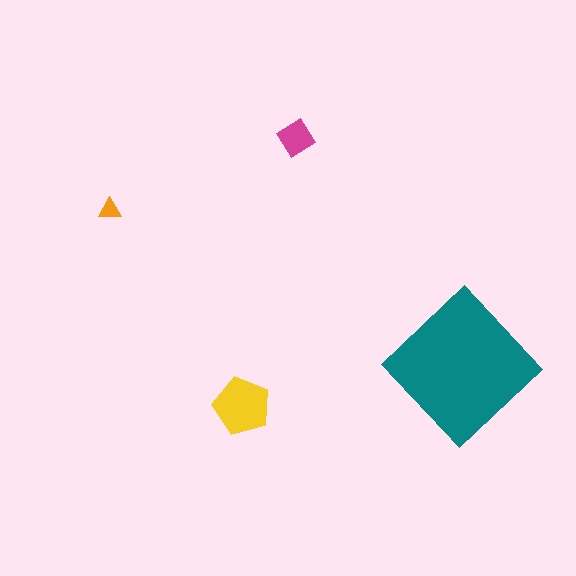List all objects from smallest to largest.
The orange triangle, the magenta diamond, the yellow pentagon, the teal diamond.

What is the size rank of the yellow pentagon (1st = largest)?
2nd.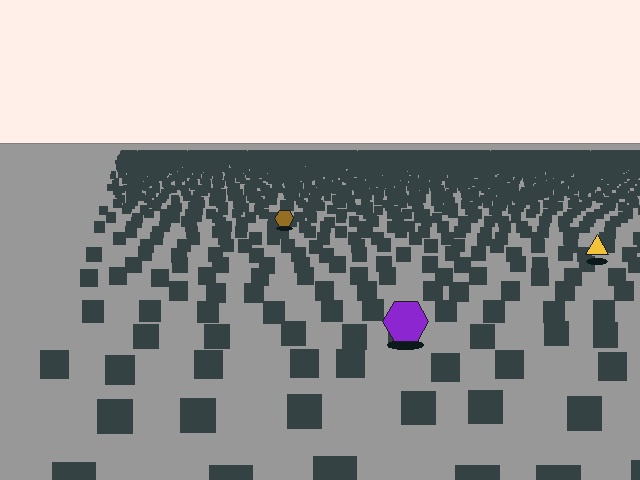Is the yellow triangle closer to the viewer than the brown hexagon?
Yes. The yellow triangle is closer — you can tell from the texture gradient: the ground texture is coarser near it.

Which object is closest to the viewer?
The purple hexagon is closest. The texture marks near it are larger and more spread out.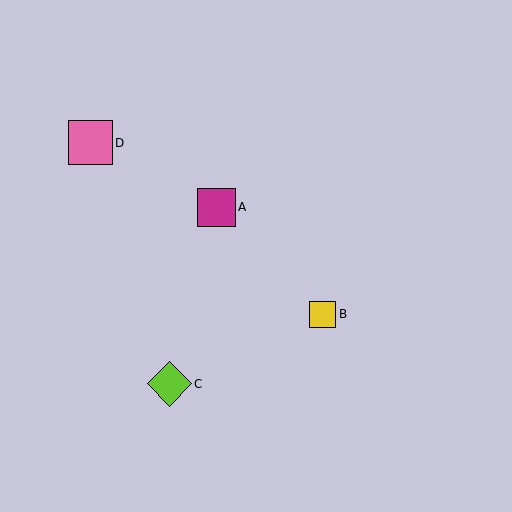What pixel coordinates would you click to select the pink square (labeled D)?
Click at (90, 143) to select the pink square D.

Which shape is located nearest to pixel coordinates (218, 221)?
The magenta square (labeled A) at (216, 207) is nearest to that location.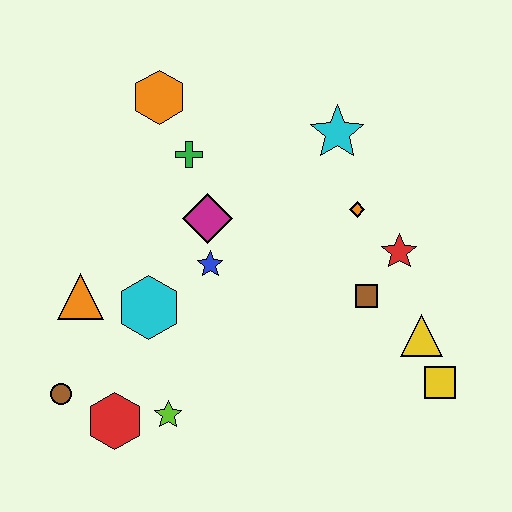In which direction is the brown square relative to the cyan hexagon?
The brown square is to the right of the cyan hexagon.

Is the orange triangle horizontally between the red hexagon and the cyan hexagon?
No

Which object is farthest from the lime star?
The cyan star is farthest from the lime star.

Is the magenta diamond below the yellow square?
No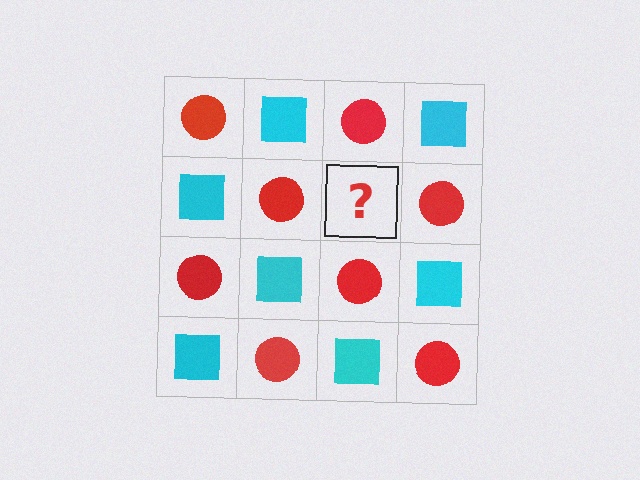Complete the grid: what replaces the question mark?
The question mark should be replaced with a cyan square.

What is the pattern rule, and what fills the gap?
The rule is that it alternates red circle and cyan square in a checkerboard pattern. The gap should be filled with a cyan square.